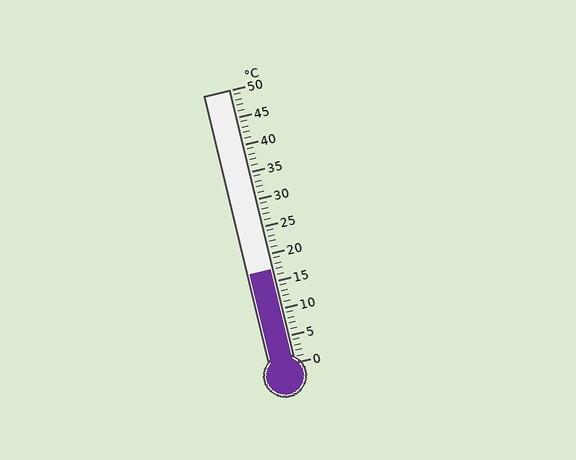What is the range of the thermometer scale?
The thermometer scale ranges from 0°C to 50°C.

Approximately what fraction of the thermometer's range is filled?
The thermometer is filled to approximately 35% of its range.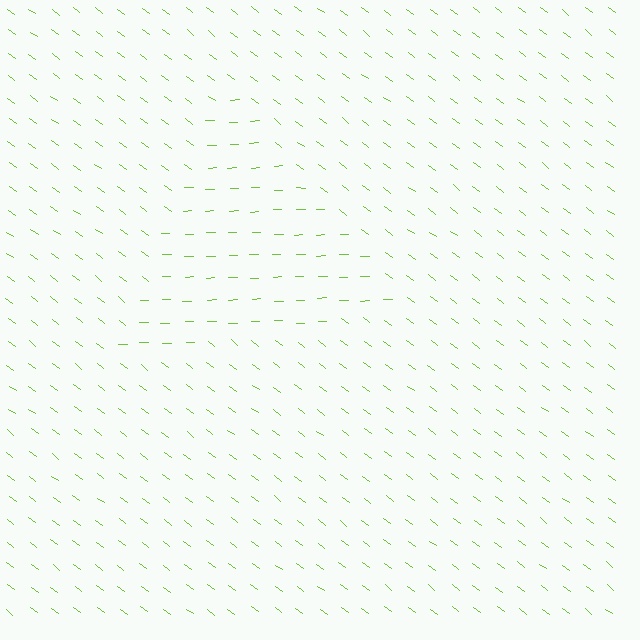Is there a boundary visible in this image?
Yes, there is a texture boundary formed by a change in line orientation.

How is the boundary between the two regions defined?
The boundary is defined purely by a change in line orientation (approximately 39 degrees difference). All lines are the same color and thickness.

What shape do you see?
I see a triangle.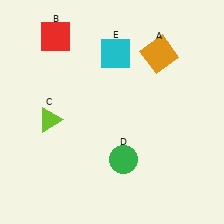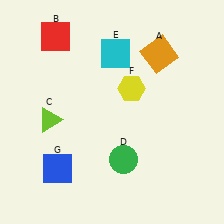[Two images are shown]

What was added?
A yellow hexagon (F), a blue square (G) were added in Image 2.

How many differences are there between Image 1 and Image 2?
There are 2 differences between the two images.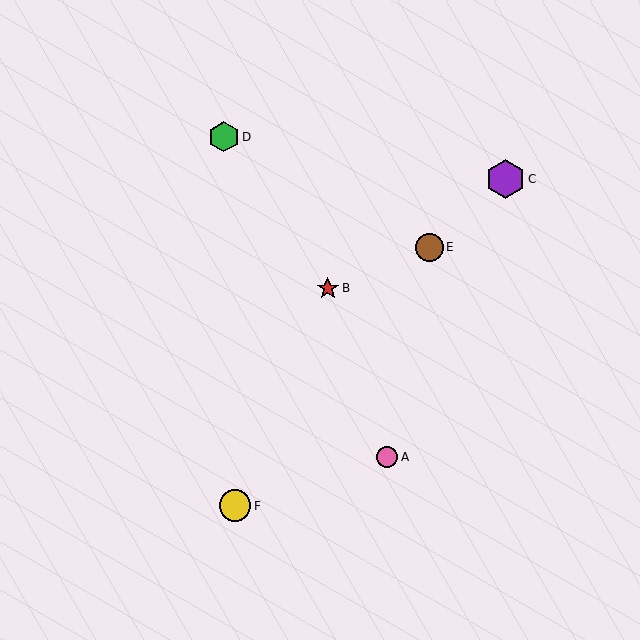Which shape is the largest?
The purple hexagon (labeled C) is the largest.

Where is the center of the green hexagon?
The center of the green hexagon is at (224, 137).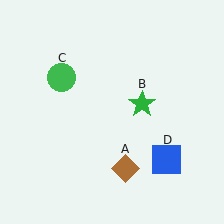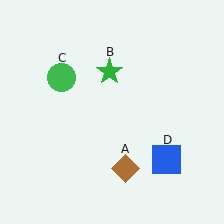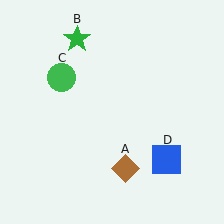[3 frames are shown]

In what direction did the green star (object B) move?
The green star (object B) moved up and to the left.